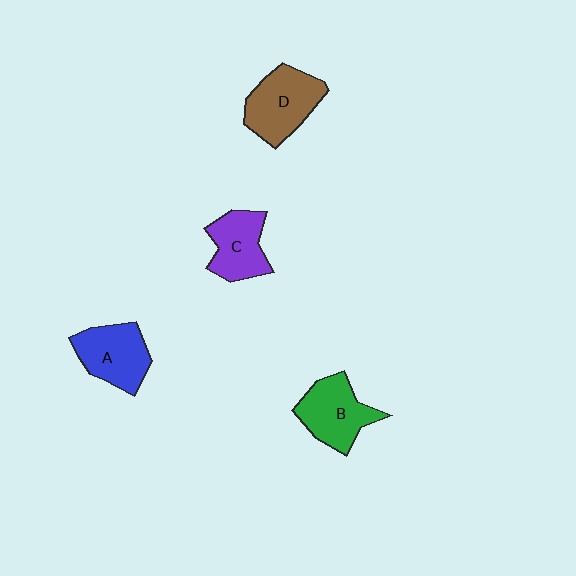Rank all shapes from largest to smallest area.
From largest to smallest: D (brown), B (green), A (blue), C (purple).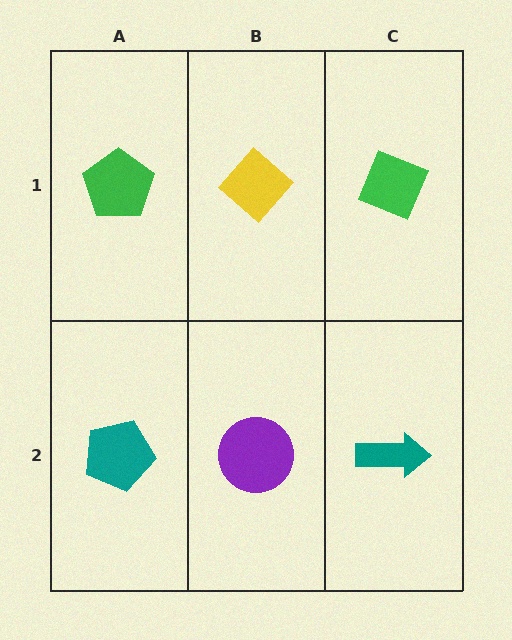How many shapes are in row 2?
3 shapes.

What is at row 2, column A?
A teal pentagon.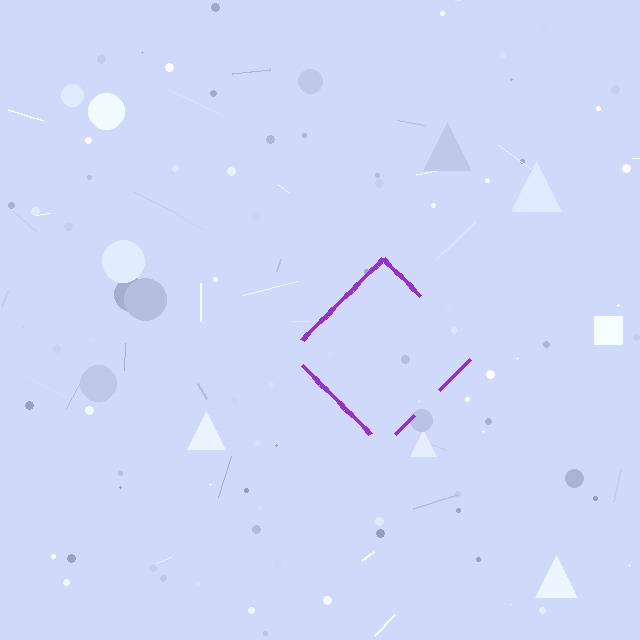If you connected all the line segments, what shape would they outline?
They would outline a diamond.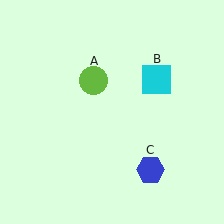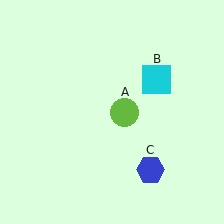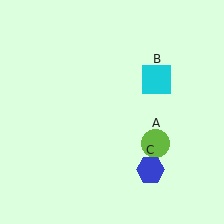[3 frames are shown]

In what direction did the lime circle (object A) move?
The lime circle (object A) moved down and to the right.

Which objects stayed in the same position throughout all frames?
Cyan square (object B) and blue hexagon (object C) remained stationary.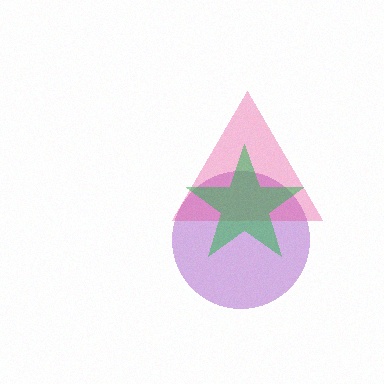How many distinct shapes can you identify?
There are 3 distinct shapes: a purple circle, a pink triangle, a green star.